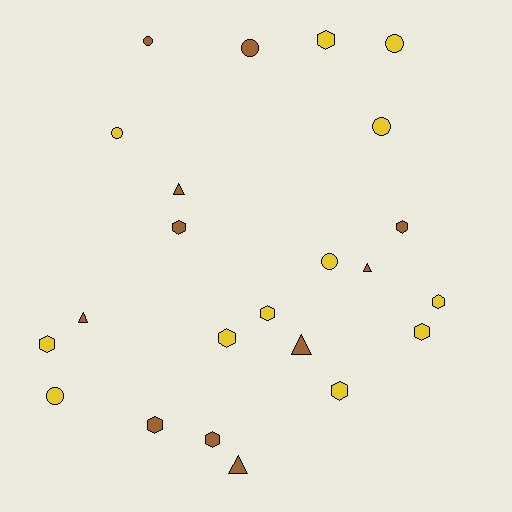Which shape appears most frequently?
Hexagon, with 11 objects.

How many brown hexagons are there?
There are 4 brown hexagons.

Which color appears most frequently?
Yellow, with 12 objects.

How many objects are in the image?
There are 23 objects.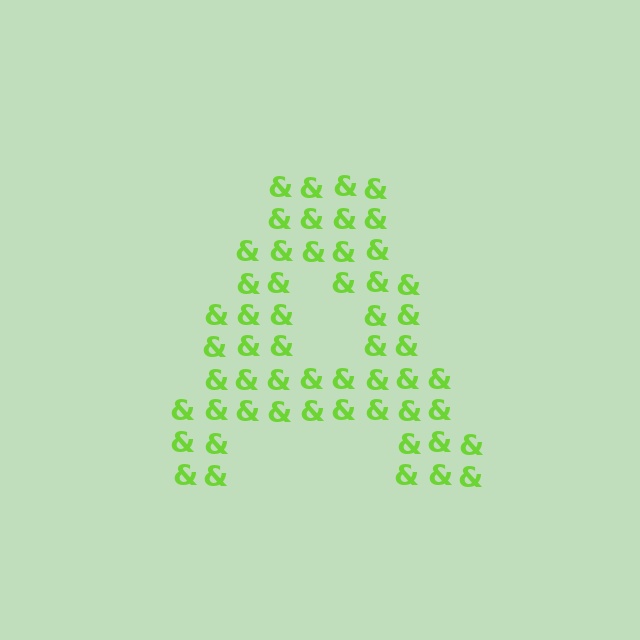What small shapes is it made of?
It is made of small ampersands.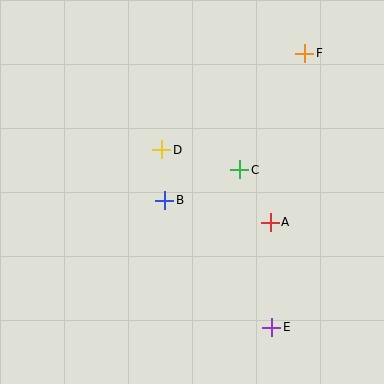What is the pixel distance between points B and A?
The distance between B and A is 108 pixels.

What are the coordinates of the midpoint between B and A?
The midpoint between B and A is at (217, 211).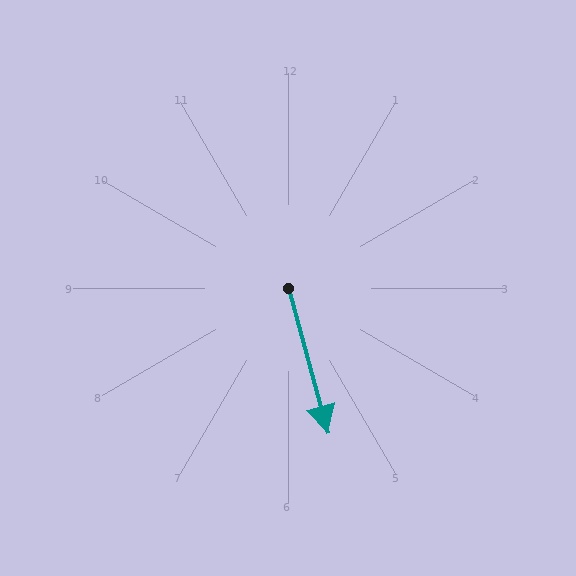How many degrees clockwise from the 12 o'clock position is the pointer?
Approximately 165 degrees.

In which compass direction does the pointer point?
South.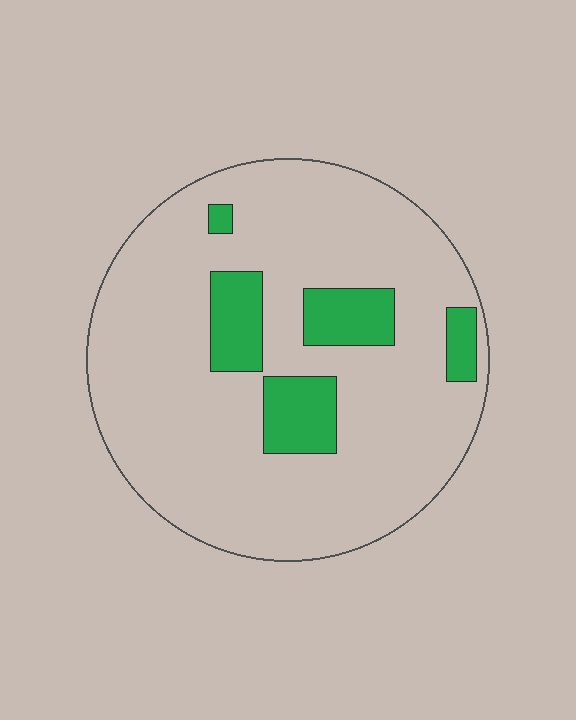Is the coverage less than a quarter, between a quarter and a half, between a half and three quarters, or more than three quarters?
Less than a quarter.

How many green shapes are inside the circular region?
5.